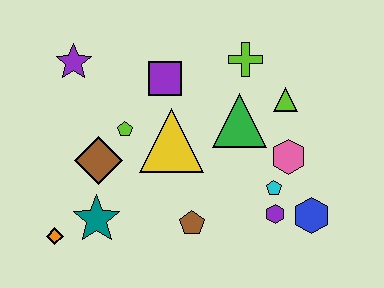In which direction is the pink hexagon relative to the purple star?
The pink hexagon is to the right of the purple star.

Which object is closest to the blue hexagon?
The purple hexagon is closest to the blue hexagon.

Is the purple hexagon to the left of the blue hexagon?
Yes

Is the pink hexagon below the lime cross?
Yes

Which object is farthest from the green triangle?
The orange diamond is farthest from the green triangle.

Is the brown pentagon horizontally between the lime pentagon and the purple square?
No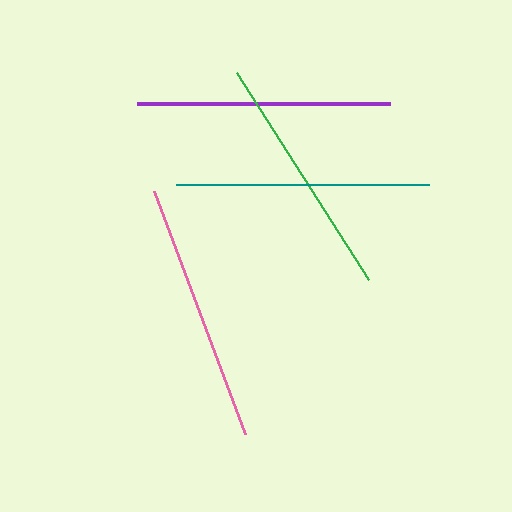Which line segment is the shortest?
The green line is the shortest at approximately 245 pixels.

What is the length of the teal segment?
The teal segment is approximately 254 pixels long.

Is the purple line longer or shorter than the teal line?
The teal line is longer than the purple line.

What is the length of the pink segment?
The pink segment is approximately 260 pixels long.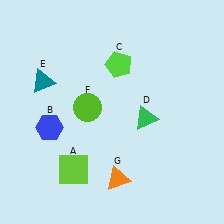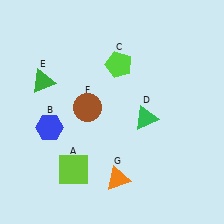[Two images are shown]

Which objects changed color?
E changed from teal to green. F changed from lime to brown.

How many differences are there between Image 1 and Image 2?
There are 2 differences between the two images.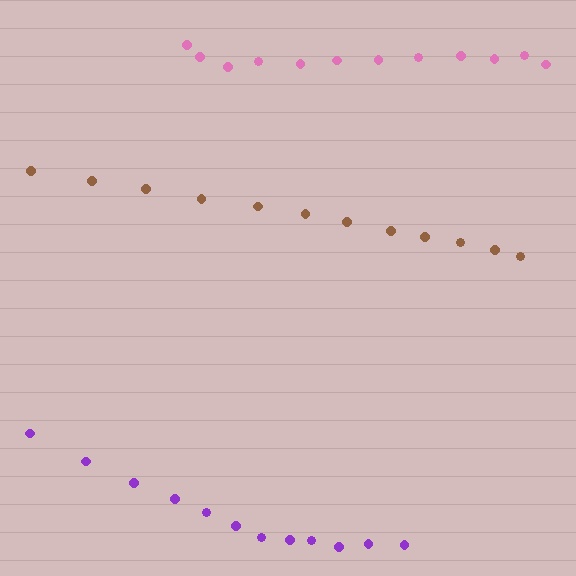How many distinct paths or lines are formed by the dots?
There are 3 distinct paths.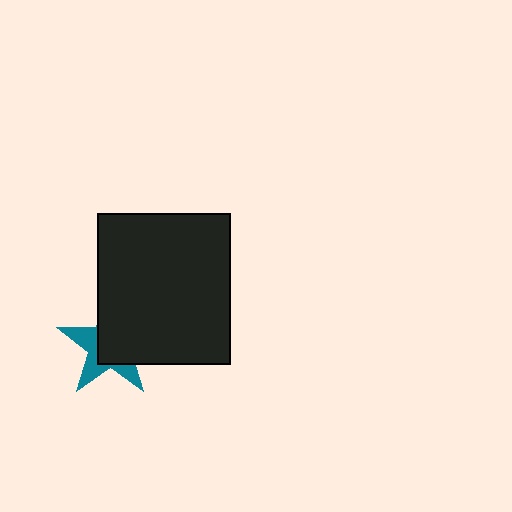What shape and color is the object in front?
The object in front is a black rectangle.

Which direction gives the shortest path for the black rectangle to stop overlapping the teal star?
Moving toward the upper-right gives the shortest separation.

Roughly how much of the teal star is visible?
A small part of it is visible (roughly 40%).